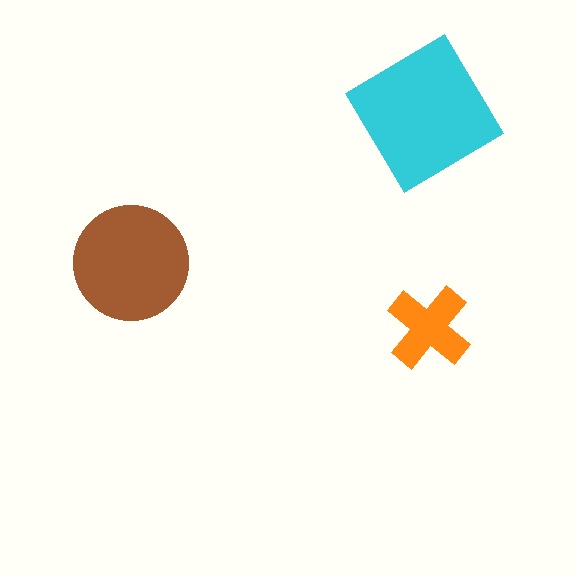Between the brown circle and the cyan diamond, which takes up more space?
The cyan diamond.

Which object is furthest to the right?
The orange cross is rightmost.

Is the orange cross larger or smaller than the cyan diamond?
Smaller.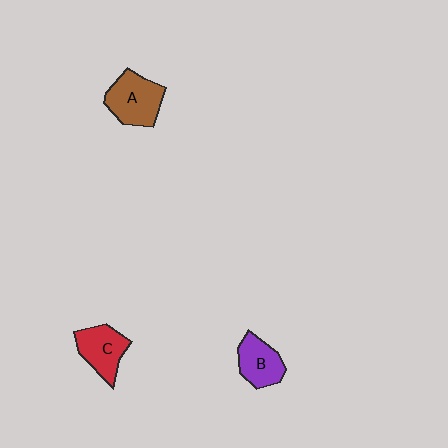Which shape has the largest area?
Shape A (brown).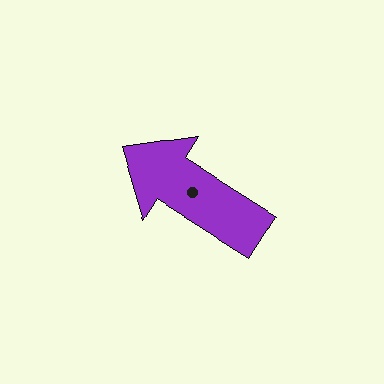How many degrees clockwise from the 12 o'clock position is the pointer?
Approximately 302 degrees.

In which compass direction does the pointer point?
Northwest.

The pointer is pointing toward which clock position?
Roughly 10 o'clock.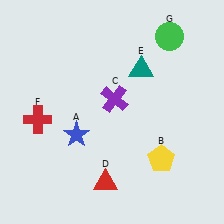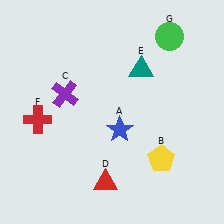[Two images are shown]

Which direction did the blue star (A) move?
The blue star (A) moved right.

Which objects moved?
The objects that moved are: the blue star (A), the purple cross (C).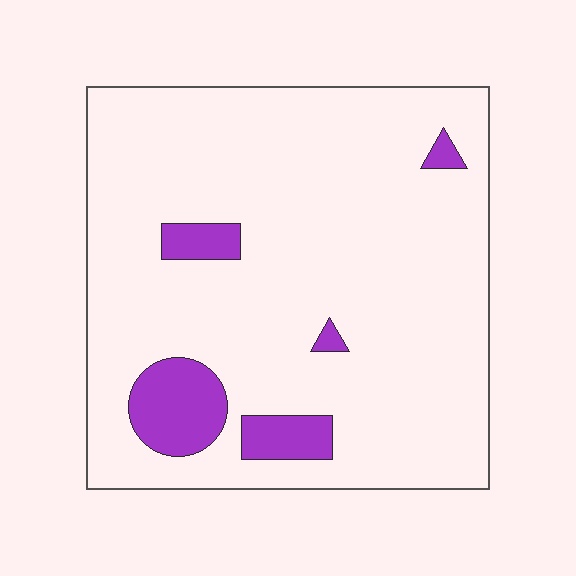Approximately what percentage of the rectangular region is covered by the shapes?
Approximately 10%.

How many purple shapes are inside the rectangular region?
5.